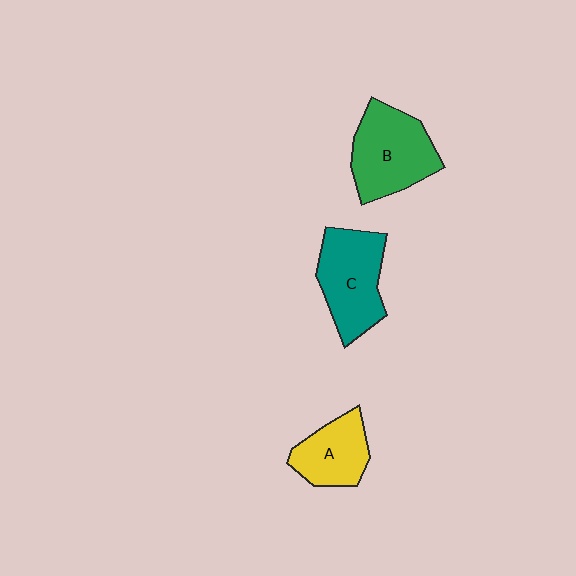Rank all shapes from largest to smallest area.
From largest to smallest: B (green), C (teal), A (yellow).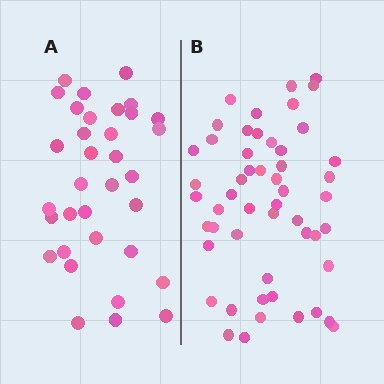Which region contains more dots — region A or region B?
Region B (the right region) has more dots.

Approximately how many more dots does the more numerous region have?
Region B has approximately 20 more dots than region A.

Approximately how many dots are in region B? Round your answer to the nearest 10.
About 50 dots. (The exact count is 52, which rounds to 50.)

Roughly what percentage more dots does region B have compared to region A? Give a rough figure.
About 55% more.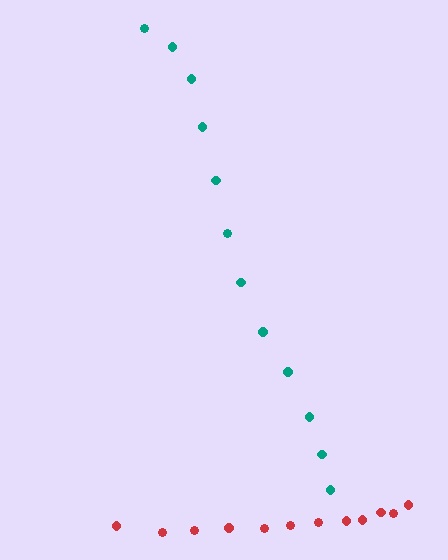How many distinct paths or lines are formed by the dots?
There are 2 distinct paths.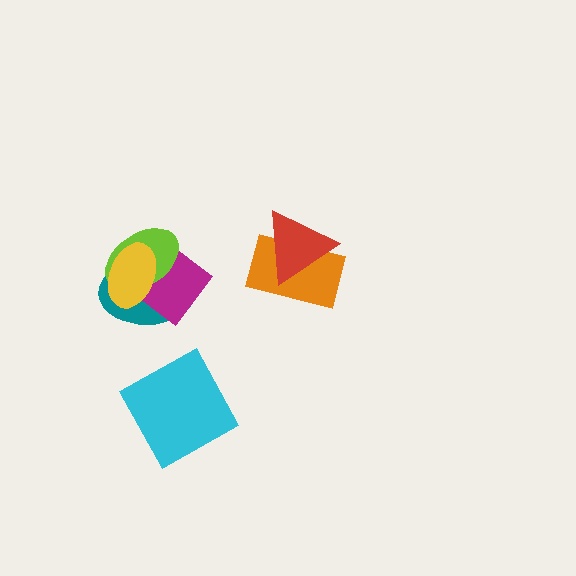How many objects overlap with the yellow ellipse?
3 objects overlap with the yellow ellipse.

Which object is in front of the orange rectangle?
The red triangle is in front of the orange rectangle.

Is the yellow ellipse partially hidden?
No, no other shape covers it.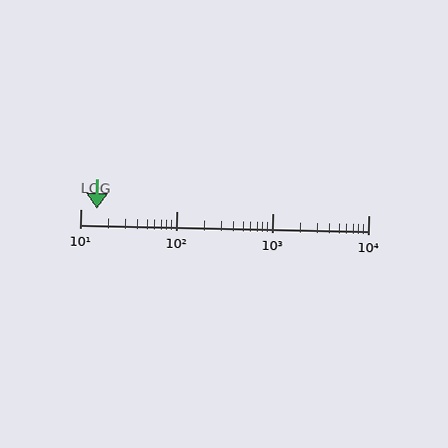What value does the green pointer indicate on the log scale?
The pointer indicates approximately 15.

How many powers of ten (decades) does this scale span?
The scale spans 3 decades, from 10 to 10000.